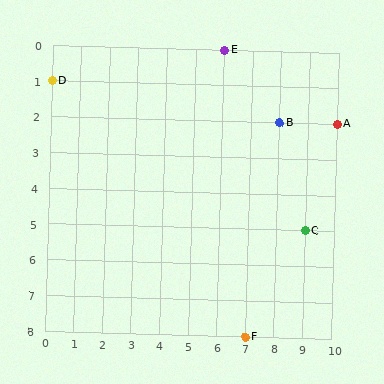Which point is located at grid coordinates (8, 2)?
Point B is at (8, 2).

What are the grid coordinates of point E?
Point E is at grid coordinates (6, 0).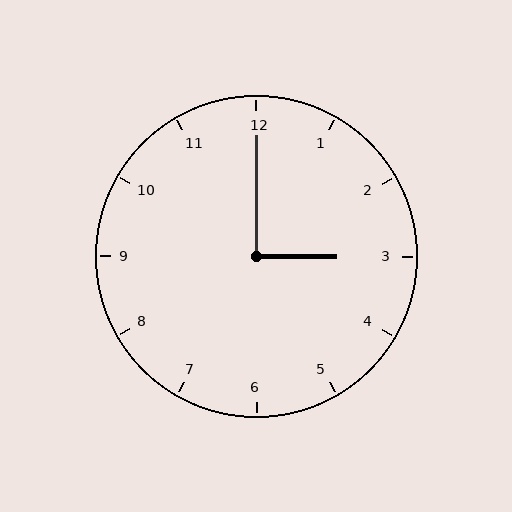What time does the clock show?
3:00.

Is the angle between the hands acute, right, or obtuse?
It is right.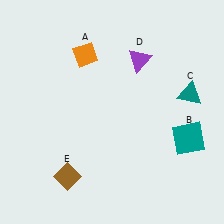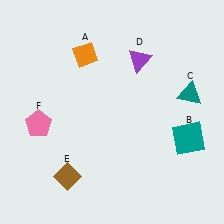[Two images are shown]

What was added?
A pink pentagon (F) was added in Image 2.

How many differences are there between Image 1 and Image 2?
There is 1 difference between the two images.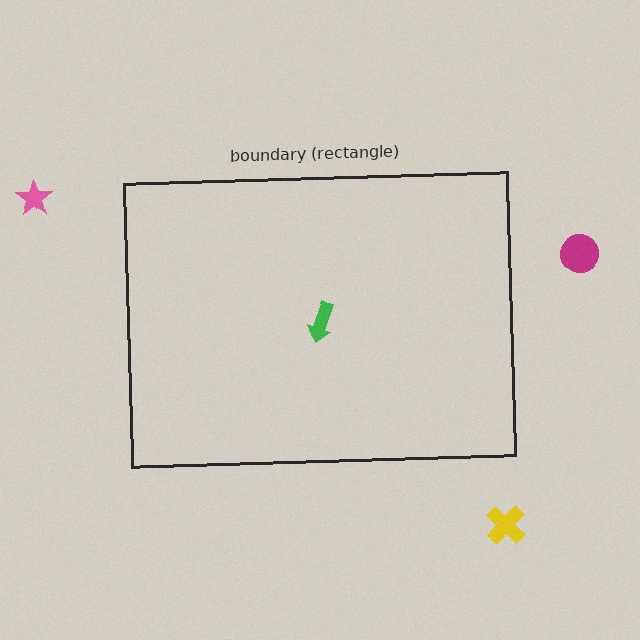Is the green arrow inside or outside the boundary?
Inside.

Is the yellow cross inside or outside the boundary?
Outside.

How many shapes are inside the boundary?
1 inside, 3 outside.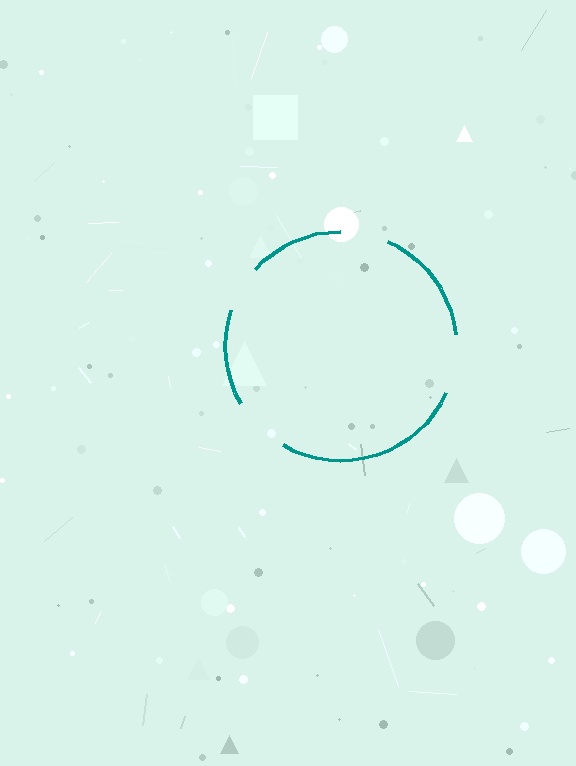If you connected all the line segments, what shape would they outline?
They would outline a circle.